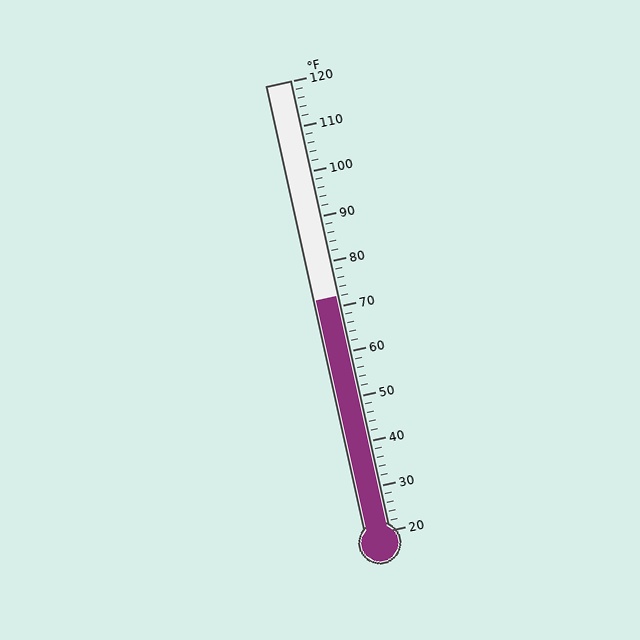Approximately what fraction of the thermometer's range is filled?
The thermometer is filled to approximately 50% of its range.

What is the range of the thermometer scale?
The thermometer scale ranges from 20°F to 120°F.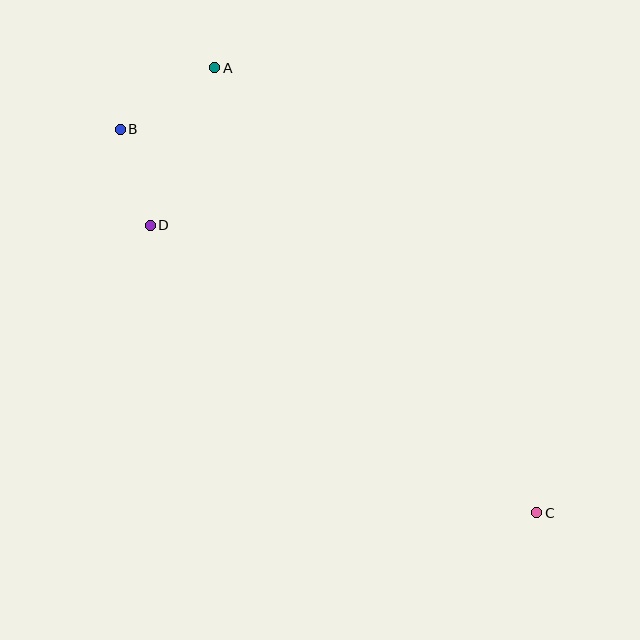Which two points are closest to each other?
Points B and D are closest to each other.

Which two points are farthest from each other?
Points B and C are farthest from each other.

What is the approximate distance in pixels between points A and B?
The distance between A and B is approximately 113 pixels.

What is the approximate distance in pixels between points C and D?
The distance between C and D is approximately 482 pixels.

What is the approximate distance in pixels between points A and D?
The distance between A and D is approximately 170 pixels.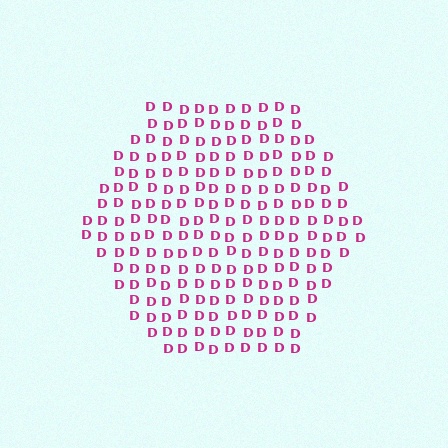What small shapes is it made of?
It is made of small letter D's.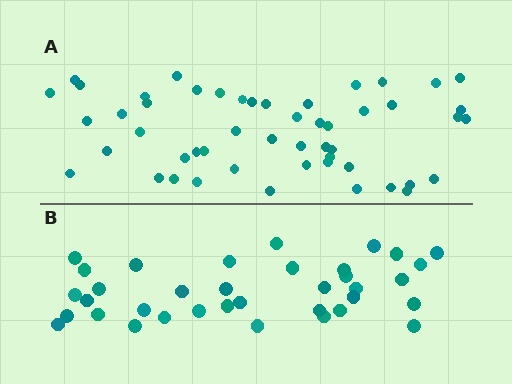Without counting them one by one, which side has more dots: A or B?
Region A (the top region) has more dots.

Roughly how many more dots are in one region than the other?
Region A has approximately 15 more dots than region B.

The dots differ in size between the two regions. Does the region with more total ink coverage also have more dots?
No. Region B has more total ink coverage because its dots are larger, but region A actually contains more individual dots. Total area can be misleading — the number of items is what matters here.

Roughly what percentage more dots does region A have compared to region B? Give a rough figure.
About 40% more.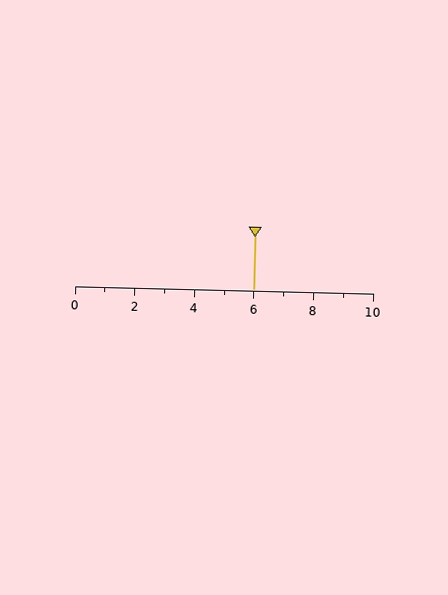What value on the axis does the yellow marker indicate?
The marker indicates approximately 6.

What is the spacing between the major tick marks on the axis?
The major ticks are spaced 2 apart.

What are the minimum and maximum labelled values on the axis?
The axis runs from 0 to 10.